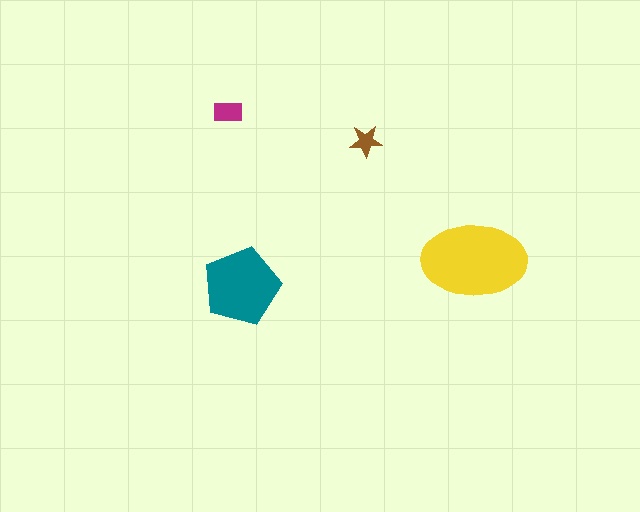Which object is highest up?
The magenta rectangle is topmost.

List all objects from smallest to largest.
The brown star, the magenta rectangle, the teal pentagon, the yellow ellipse.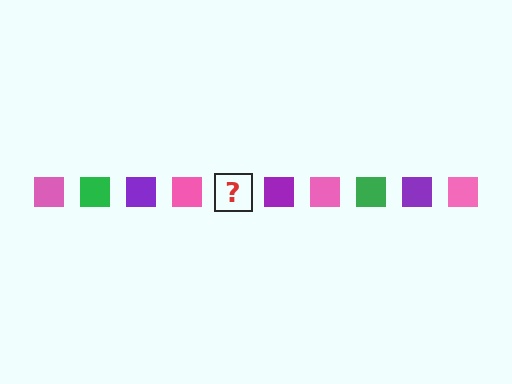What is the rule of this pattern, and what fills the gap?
The rule is that the pattern cycles through pink, green, purple squares. The gap should be filled with a green square.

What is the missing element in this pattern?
The missing element is a green square.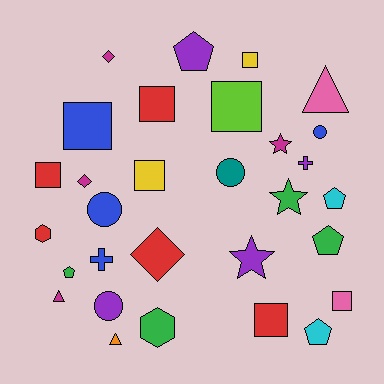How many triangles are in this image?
There are 3 triangles.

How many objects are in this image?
There are 30 objects.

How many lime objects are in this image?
There is 1 lime object.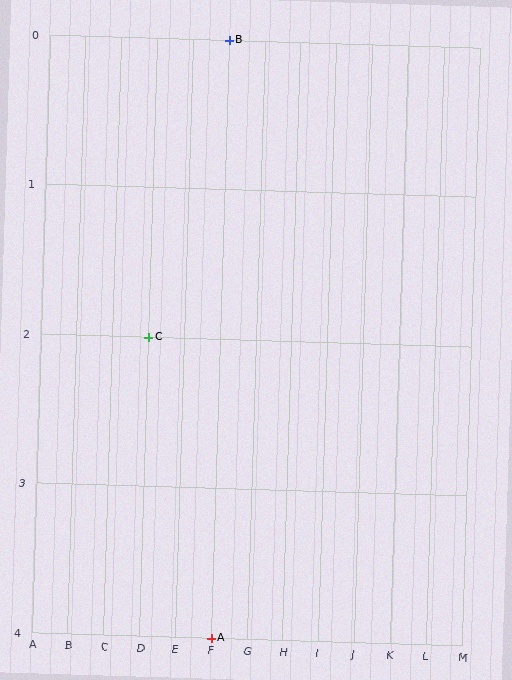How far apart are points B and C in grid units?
Points B and C are 2 columns and 2 rows apart (about 2.8 grid units diagonally).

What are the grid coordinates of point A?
Point A is at grid coordinates (F, 4).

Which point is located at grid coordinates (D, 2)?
Point C is at (D, 2).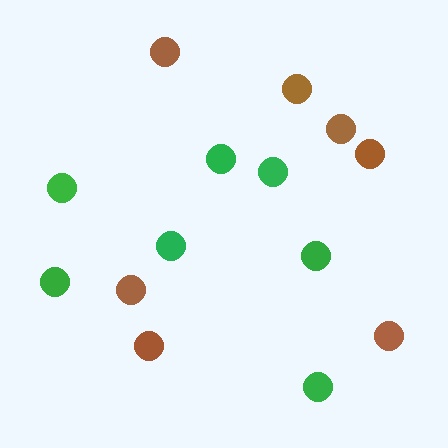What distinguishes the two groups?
There are 2 groups: one group of brown circles (7) and one group of green circles (7).